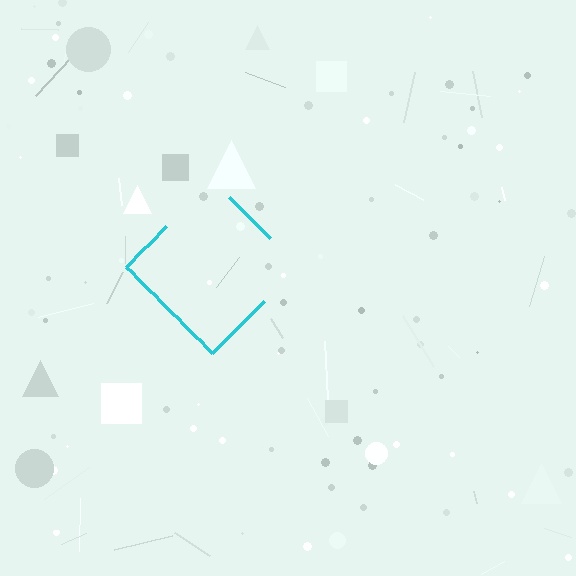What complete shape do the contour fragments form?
The contour fragments form a diamond.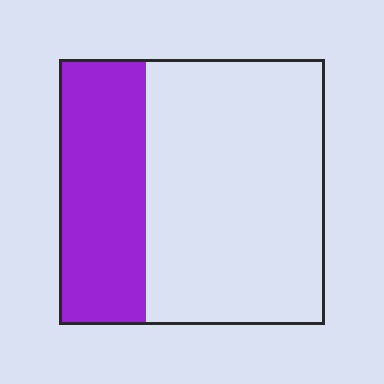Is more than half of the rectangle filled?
No.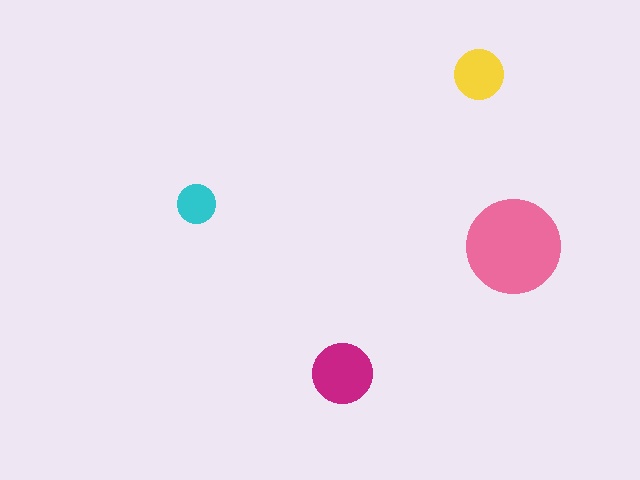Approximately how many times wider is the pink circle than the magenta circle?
About 1.5 times wider.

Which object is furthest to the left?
The cyan circle is leftmost.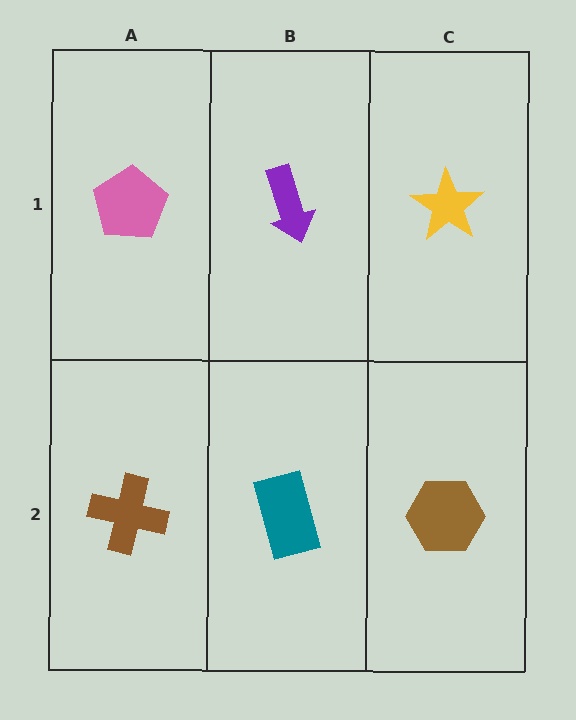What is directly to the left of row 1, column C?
A purple arrow.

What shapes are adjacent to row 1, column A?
A brown cross (row 2, column A), a purple arrow (row 1, column B).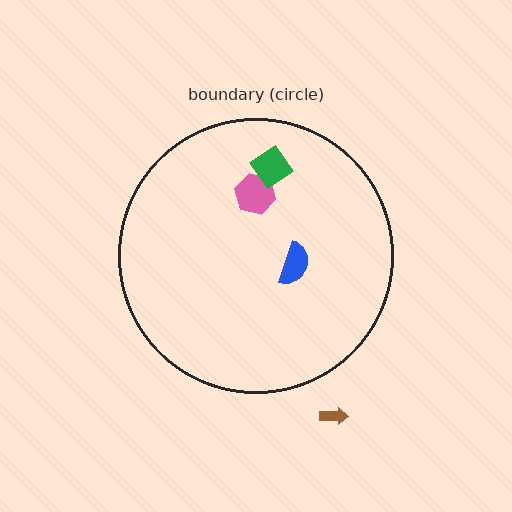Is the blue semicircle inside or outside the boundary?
Inside.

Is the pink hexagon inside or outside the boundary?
Inside.